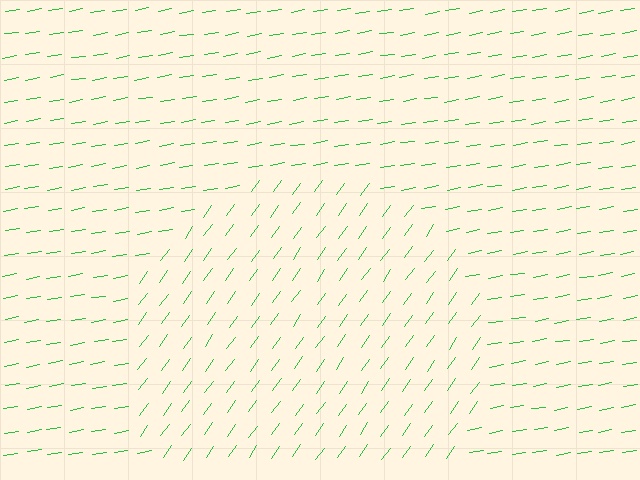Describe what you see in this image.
The image is filled with small green line segments. A circle region in the image has lines oriented differently from the surrounding lines, creating a visible texture boundary.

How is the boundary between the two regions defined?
The boundary is defined purely by a change in line orientation (approximately 45 degrees difference). All lines are the same color and thickness.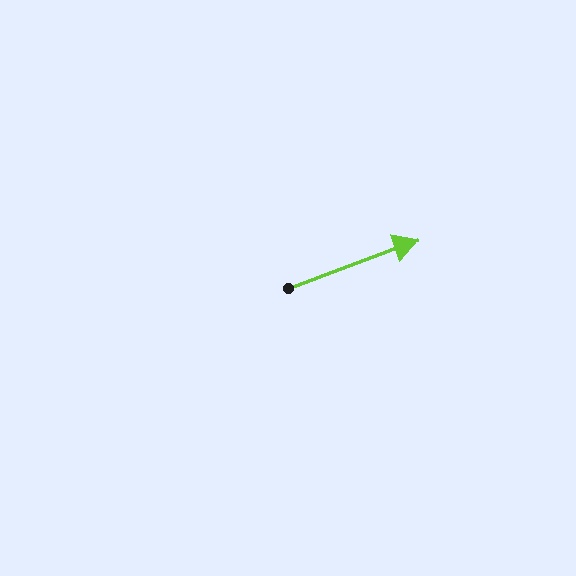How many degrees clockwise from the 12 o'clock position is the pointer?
Approximately 70 degrees.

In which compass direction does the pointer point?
East.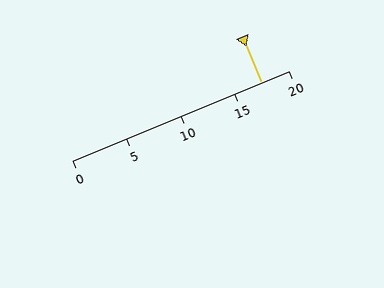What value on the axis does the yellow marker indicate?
The marker indicates approximately 17.5.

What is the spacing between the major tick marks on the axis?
The major ticks are spaced 5 apart.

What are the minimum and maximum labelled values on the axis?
The axis runs from 0 to 20.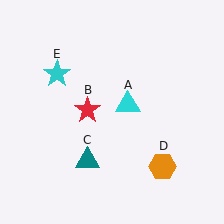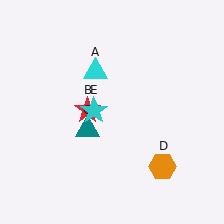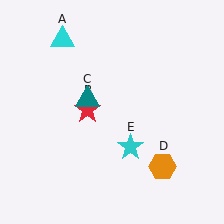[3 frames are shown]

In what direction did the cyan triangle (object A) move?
The cyan triangle (object A) moved up and to the left.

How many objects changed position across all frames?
3 objects changed position: cyan triangle (object A), teal triangle (object C), cyan star (object E).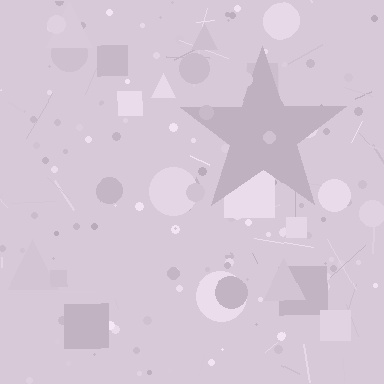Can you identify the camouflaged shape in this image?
The camouflaged shape is a star.